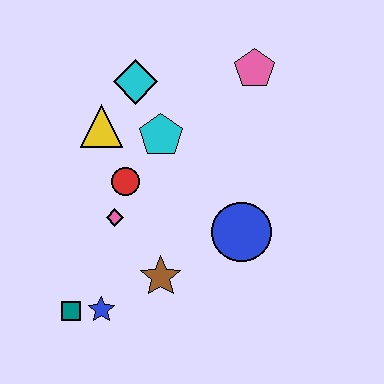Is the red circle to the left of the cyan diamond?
Yes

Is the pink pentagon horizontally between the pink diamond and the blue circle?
No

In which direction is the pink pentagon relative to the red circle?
The pink pentagon is to the right of the red circle.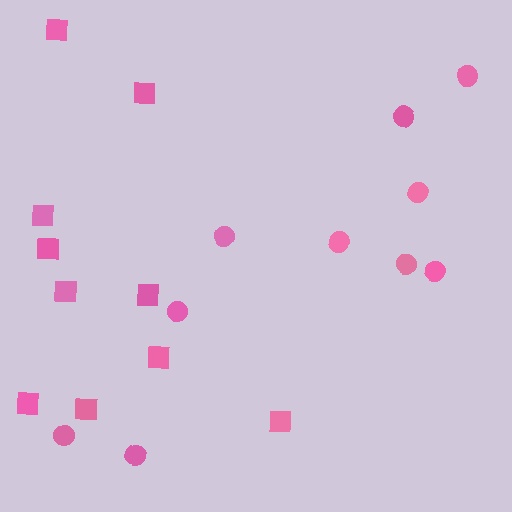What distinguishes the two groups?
There are 2 groups: one group of squares (10) and one group of circles (10).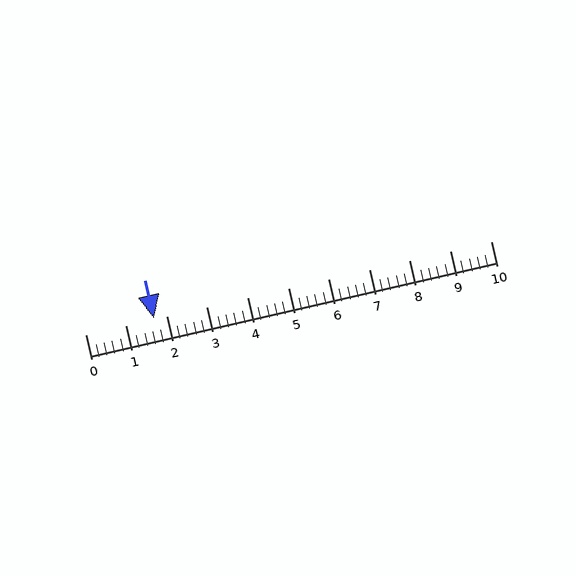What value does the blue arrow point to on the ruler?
The blue arrow points to approximately 1.7.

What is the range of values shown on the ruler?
The ruler shows values from 0 to 10.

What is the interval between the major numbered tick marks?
The major tick marks are spaced 1 units apart.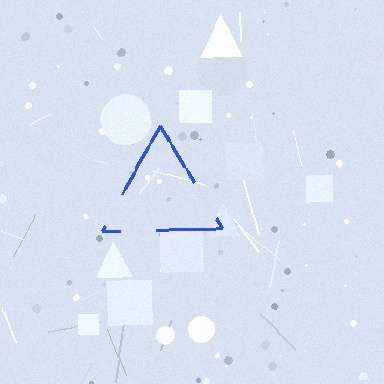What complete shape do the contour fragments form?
The contour fragments form a triangle.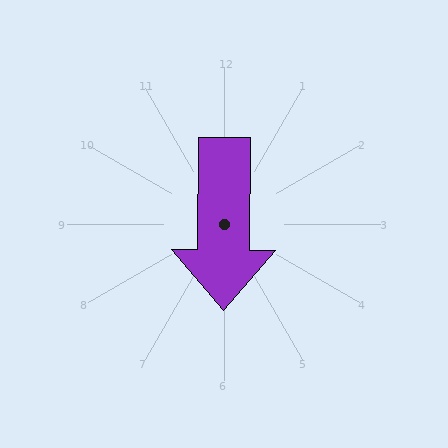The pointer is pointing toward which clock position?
Roughly 6 o'clock.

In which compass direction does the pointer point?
South.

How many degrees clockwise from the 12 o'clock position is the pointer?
Approximately 181 degrees.